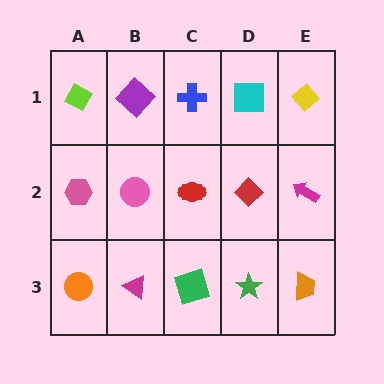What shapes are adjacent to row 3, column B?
A pink circle (row 2, column B), an orange circle (row 3, column A), a green square (row 3, column C).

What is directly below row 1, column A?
A pink hexagon.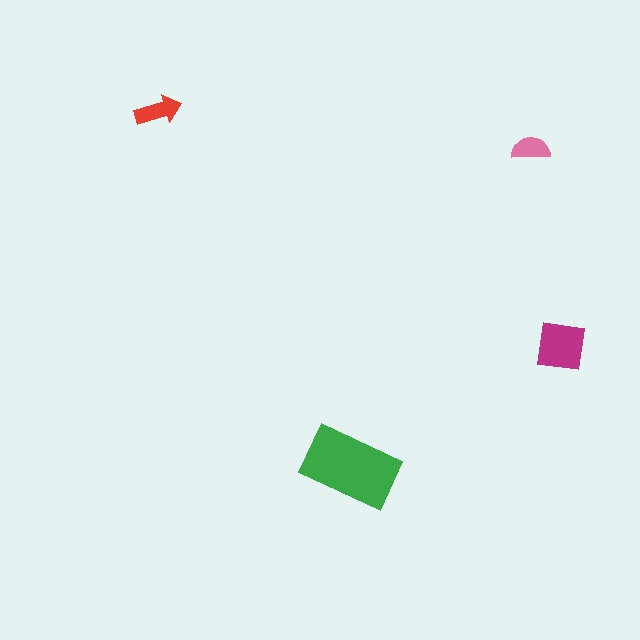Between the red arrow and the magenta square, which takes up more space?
The magenta square.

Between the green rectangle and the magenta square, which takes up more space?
The green rectangle.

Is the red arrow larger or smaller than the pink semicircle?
Larger.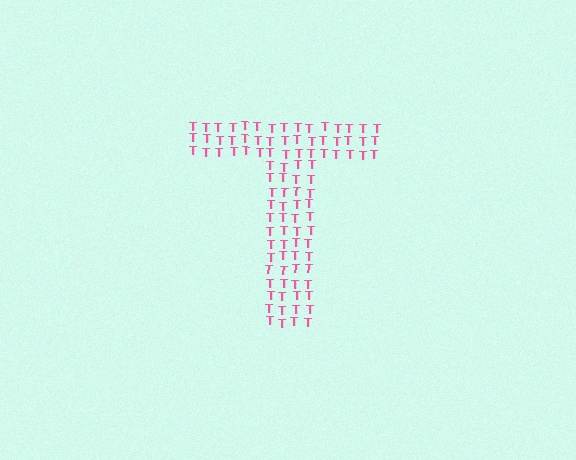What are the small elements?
The small elements are letter T's.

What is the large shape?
The large shape is the letter T.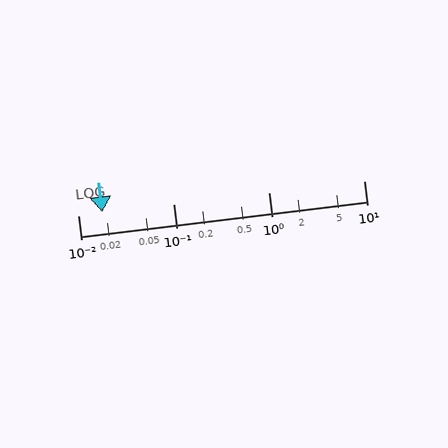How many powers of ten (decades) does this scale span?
The scale spans 3 decades, from 0.01 to 10.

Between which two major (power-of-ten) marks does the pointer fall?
The pointer is between 0.01 and 0.1.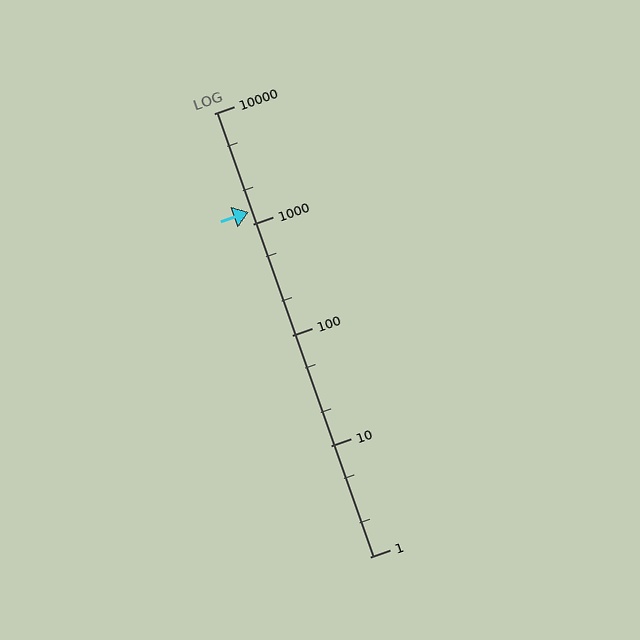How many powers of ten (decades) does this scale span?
The scale spans 4 decades, from 1 to 10000.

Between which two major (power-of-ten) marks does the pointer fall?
The pointer is between 1000 and 10000.